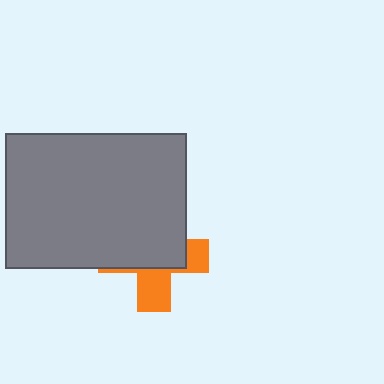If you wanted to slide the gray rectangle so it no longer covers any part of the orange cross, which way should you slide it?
Slide it up — that is the most direct way to separate the two shapes.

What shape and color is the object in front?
The object in front is a gray rectangle.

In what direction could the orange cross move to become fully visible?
The orange cross could move down. That would shift it out from behind the gray rectangle entirely.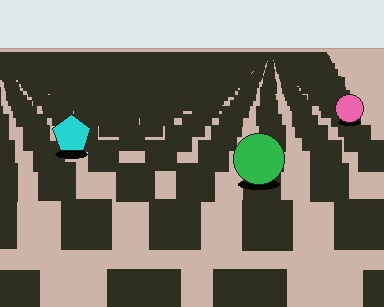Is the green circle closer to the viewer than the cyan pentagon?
Yes. The green circle is closer — you can tell from the texture gradient: the ground texture is coarser near it.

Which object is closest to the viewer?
The green circle is closest. The texture marks near it are larger and more spread out.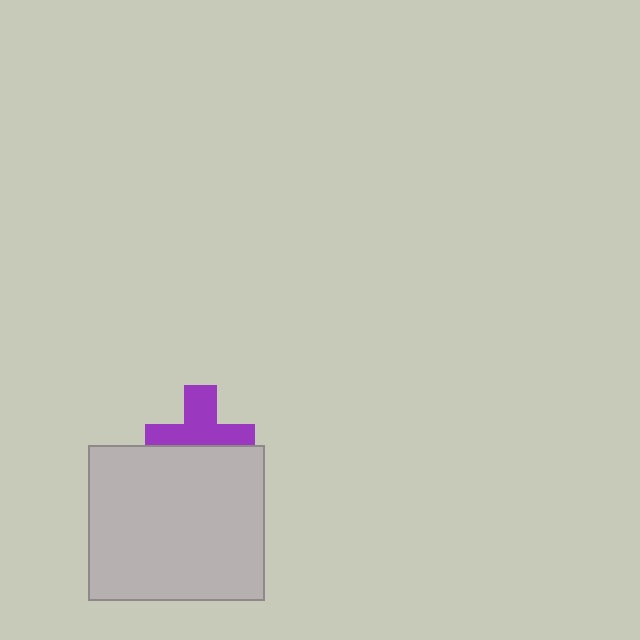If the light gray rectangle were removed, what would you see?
You would see the complete purple cross.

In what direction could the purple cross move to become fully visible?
The purple cross could move up. That would shift it out from behind the light gray rectangle entirely.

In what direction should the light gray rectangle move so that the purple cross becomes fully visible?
The light gray rectangle should move down. That is the shortest direction to clear the overlap and leave the purple cross fully visible.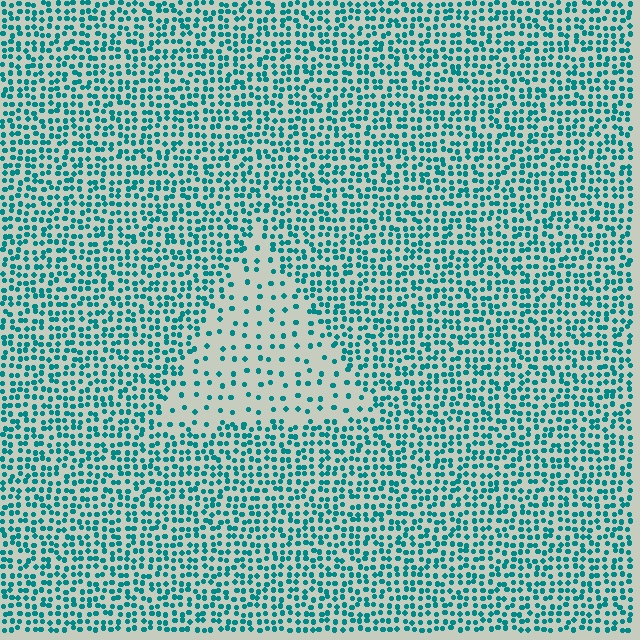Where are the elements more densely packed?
The elements are more densely packed outside the triangle boundary.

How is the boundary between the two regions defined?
The boundary is defined by a change in element density (approximately 2.7x ratio). All elements are the same color, size, and shape.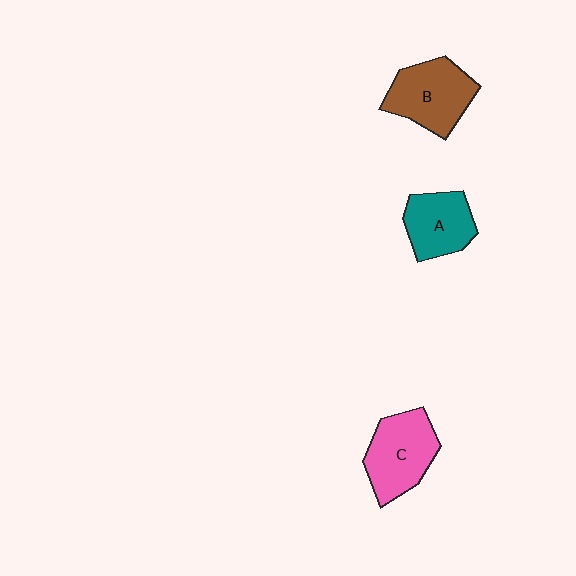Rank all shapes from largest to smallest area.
From largest to smallest: B (brown), C (pink), A (teal).